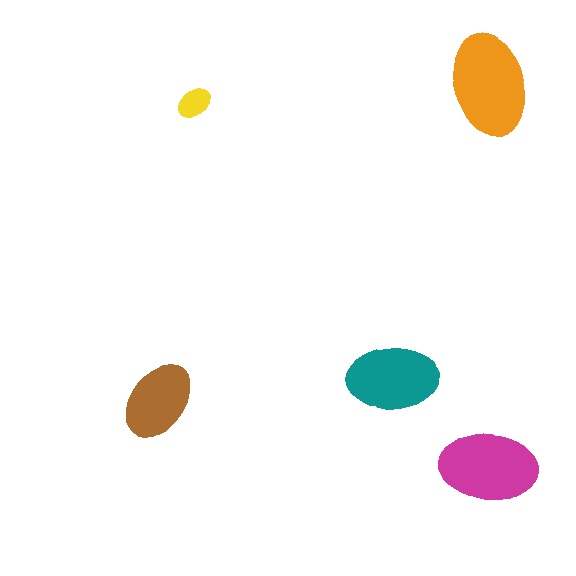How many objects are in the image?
There are 5 objects in the image.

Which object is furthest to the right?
The magenta ellipse is rightmost.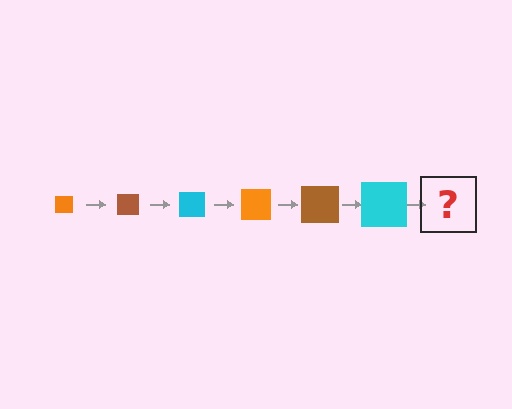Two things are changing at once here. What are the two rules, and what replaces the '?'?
The two rules are that the square grows larger each step and the color cycles through orange, brown, and cyan. The '?' should be an orange square, larger than the previous one.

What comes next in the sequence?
The next element should be an orange square, larger than the previous one.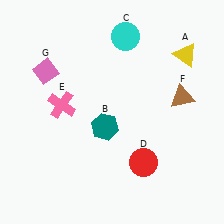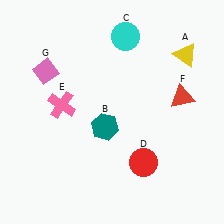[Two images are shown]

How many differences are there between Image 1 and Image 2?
There is 1 difference between the two images.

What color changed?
The triangle (F) changed from brown in Image 1 to red in Image 2.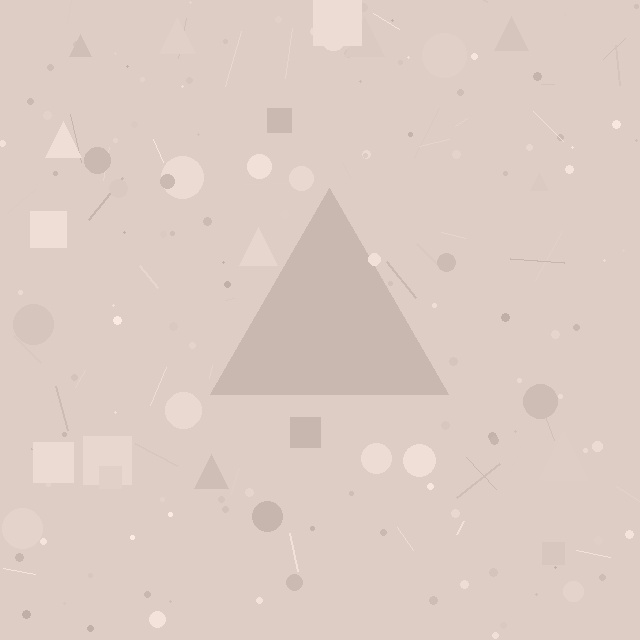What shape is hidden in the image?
A triangle is hidden in the image.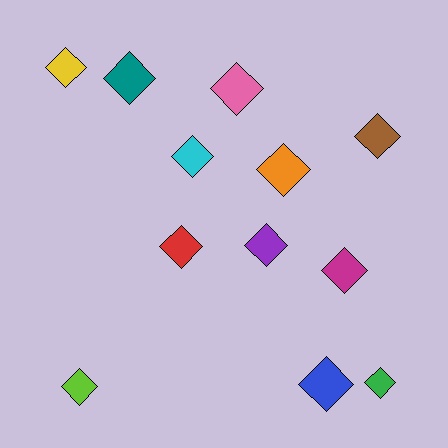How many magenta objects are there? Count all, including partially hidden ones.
There is 1 magenta object.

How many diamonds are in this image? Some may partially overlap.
There are 12 diamonds.